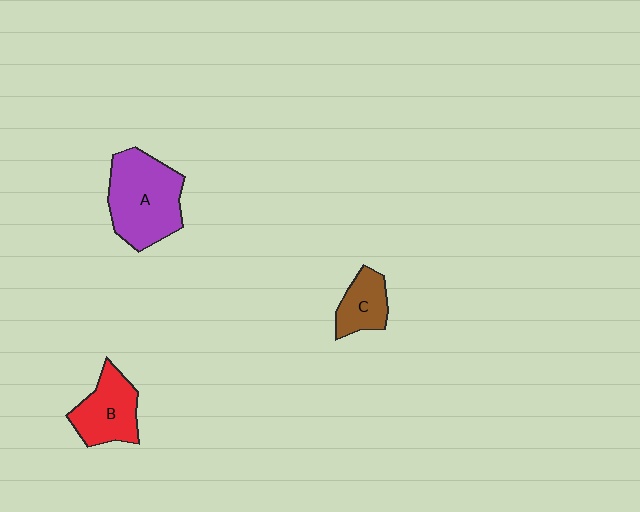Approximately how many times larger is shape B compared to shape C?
Approximately 1.4 times.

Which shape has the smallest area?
Shape C (brown).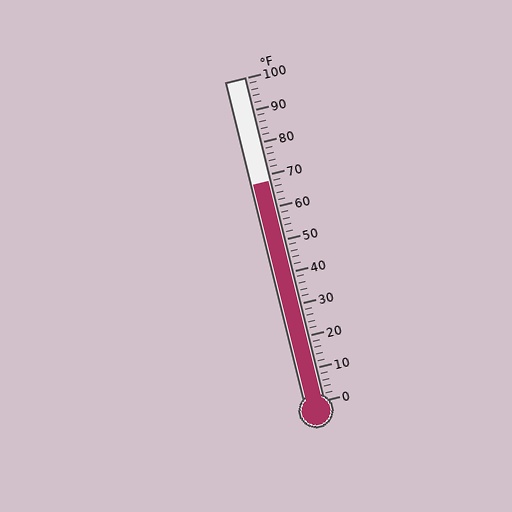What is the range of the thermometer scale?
The thermometer scale ranges from 0°F to 100°F.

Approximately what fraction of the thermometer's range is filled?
The thermometer is filled to approximately 70% of its range.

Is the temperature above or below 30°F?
The temperature is above 30°F.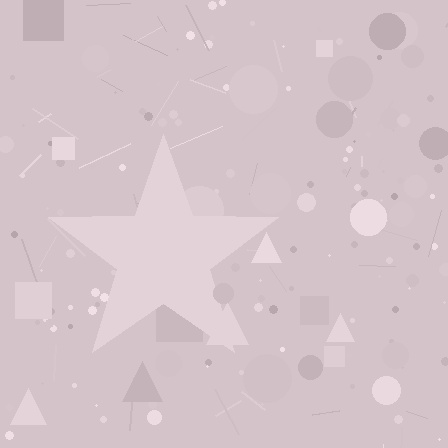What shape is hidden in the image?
A star is hidden in the image.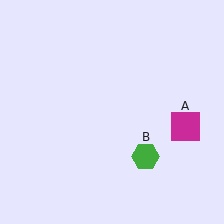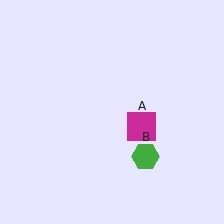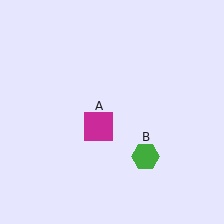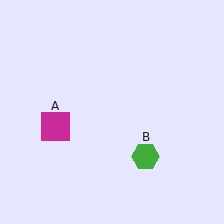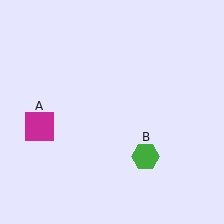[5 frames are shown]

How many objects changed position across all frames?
1 object changed position: magenta square (object A).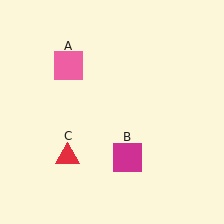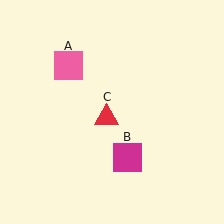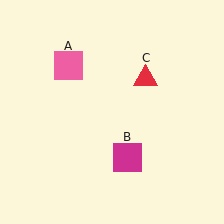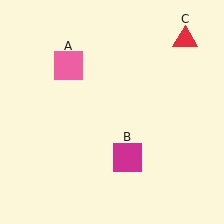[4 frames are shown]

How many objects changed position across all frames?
1 object changed position: red triangle (object C).